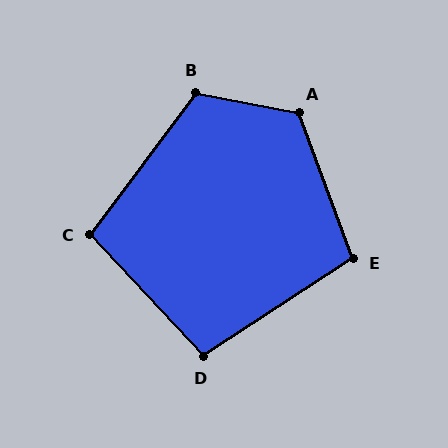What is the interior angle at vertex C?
Approximately 100 degrees (obtuse).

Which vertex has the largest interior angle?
A, at approximately 121 degrees.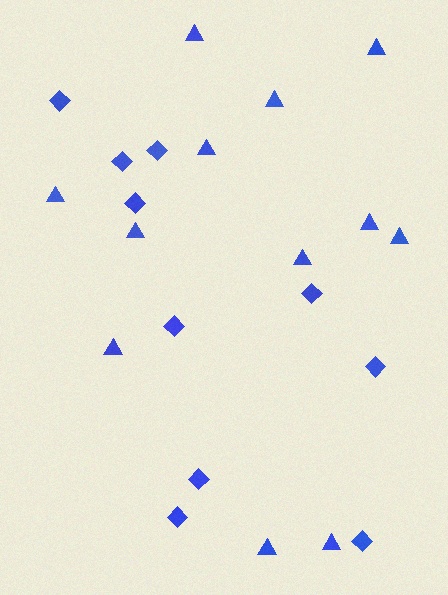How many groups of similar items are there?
There are 2 groups: one group of triangles (12) and one group of diamonds (10).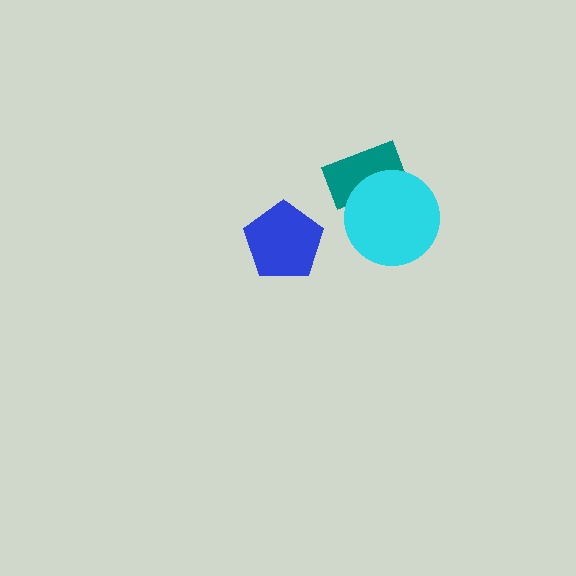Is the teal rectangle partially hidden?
Yes, it is partially covered by another shape.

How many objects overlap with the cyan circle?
1 object overlaps with the cyan circle.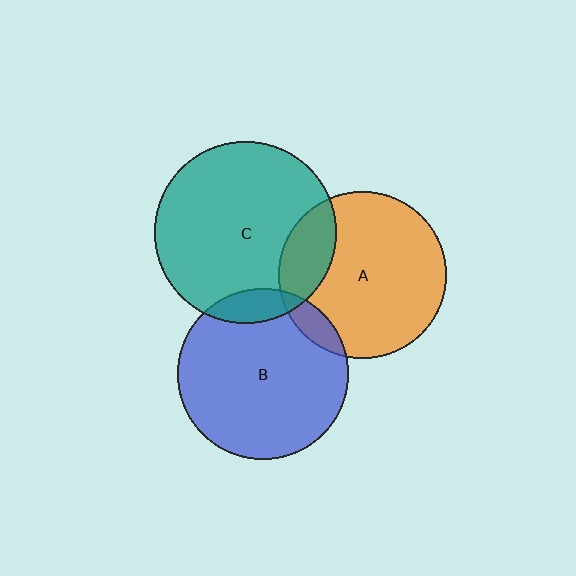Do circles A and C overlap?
Yes.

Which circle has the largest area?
Circle C (teal).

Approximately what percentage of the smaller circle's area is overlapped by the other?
Approximately 20%.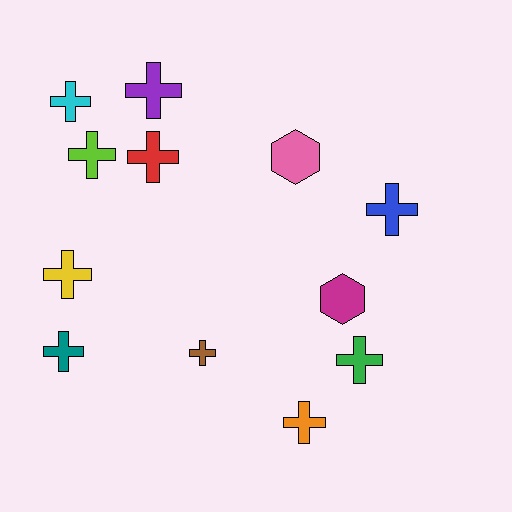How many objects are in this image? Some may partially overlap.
There are 12 objects.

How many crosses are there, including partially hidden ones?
There are 10 crosses.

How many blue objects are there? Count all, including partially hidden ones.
There is 1 blue object.